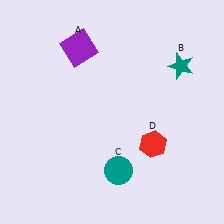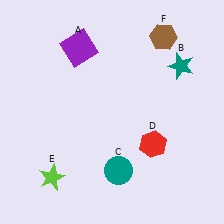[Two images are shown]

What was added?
A lime star (E), a brown hexagon (F) were added in Image 2.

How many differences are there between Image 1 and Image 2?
There are 2 differences between the two images.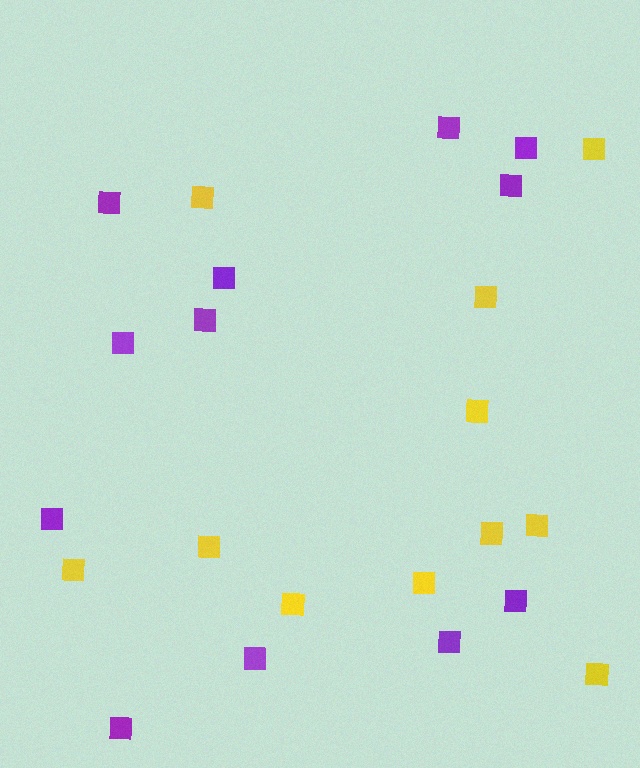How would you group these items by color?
There are 2 groups: one group of purple squares (12) and one group of yellow squares (11).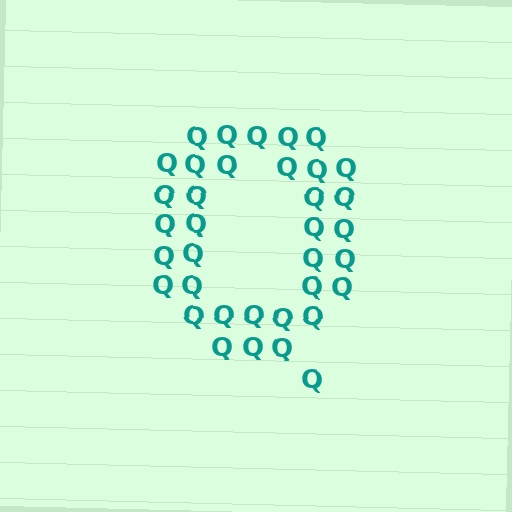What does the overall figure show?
The overall figure shows the letter Q.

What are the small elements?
The small elements are letter Q's.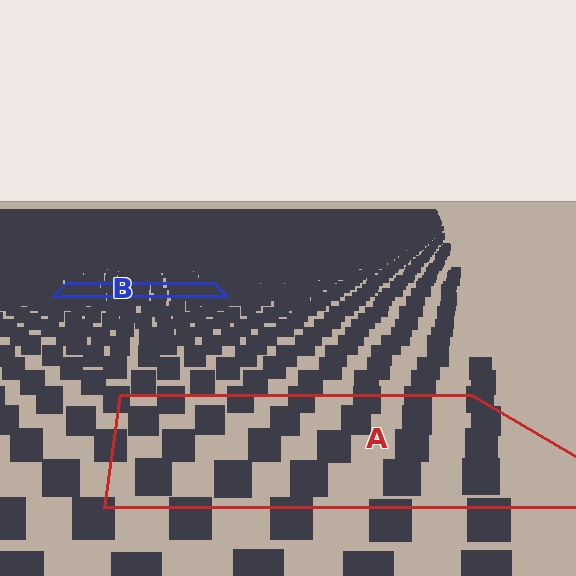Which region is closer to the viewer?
Region A is closer. The texture elements there are larger and more spread out.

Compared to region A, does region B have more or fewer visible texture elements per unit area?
Region B has more texture elements per unit area — they are packed more densely because it is farther away.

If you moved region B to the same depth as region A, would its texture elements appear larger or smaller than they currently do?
They would appear larger. At a closer depth, the same texture elements are projected at a bigger on-screen size.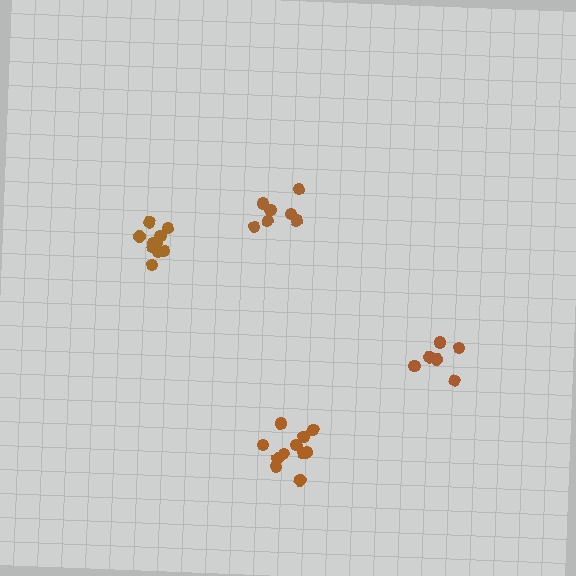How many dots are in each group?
Group 1: 7 dots, Group 2: 10 dots, Group 3: 11 dots, Group 4: 6 dots (34 total).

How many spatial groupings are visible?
There are 4 spatial groupings.